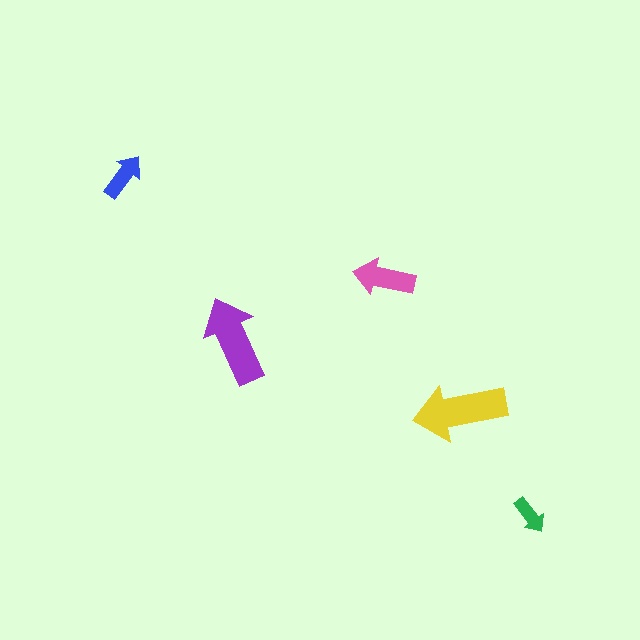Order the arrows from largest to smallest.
the yellow one, the purple one, the pink one, the blue one, the green one.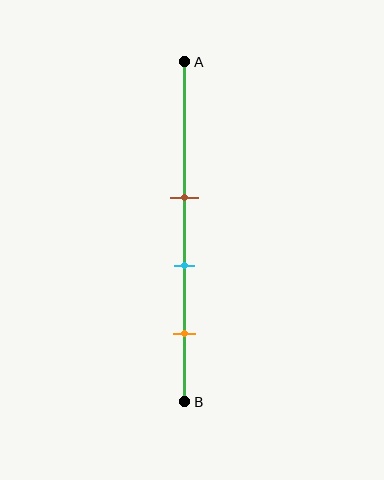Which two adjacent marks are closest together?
The brown and cyan marks are the closest adjacent pair.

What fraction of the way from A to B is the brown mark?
The brown mark is approximately 40% (0.4) of the way from A to B.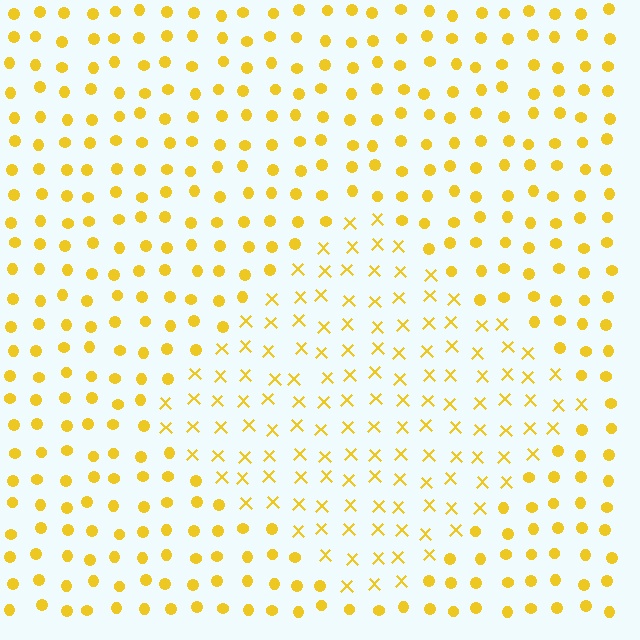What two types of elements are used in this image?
The image uses X marks inside the diamond region and circles outside it.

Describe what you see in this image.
The image is filled with small yellow elements arranged in a uniform grid. A diamond-shaped region contains X marks, while the surrounding area contains circles. The boundary is defined purely by the change in element shape.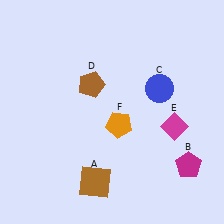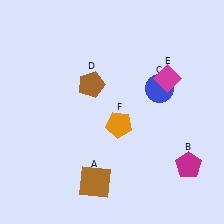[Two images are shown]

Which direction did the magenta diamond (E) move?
The magenta diamond (E) moved up.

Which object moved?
The magenta diamond (E) moved up.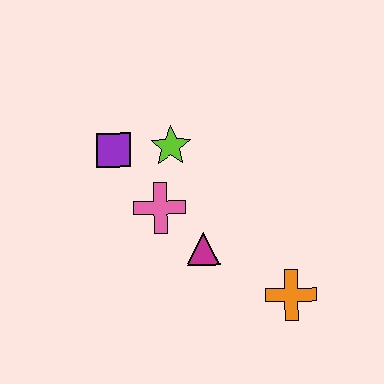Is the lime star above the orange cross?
Yes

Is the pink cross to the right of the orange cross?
No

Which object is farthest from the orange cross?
The purple square is farthest from the orange cross.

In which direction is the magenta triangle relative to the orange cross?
The magenta triangle is to the left of the orange cross.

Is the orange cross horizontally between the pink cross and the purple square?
No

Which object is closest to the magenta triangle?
The pink cross is closest to the magenta triangle.